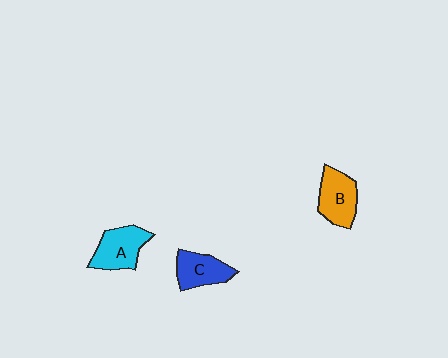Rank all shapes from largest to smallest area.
From largest to smallest: A (cyan), B (orange), C (blue).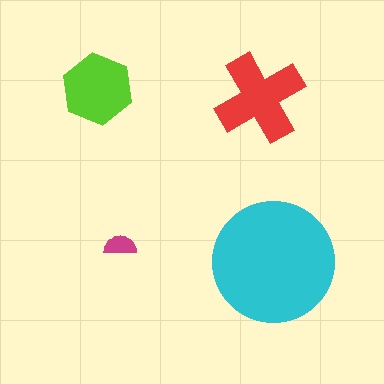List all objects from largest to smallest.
The cyan circle, the red cross, the lime hexagon, the magenta semicircle.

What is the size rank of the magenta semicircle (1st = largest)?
4th.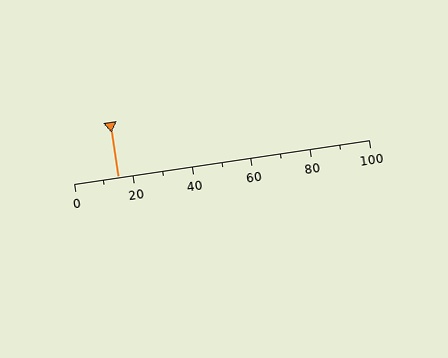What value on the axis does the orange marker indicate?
The marker indicates approximately 15.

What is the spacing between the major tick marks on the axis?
The major ticks are spaced 20 apart.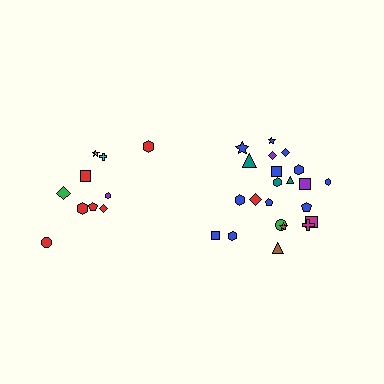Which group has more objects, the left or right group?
The right group.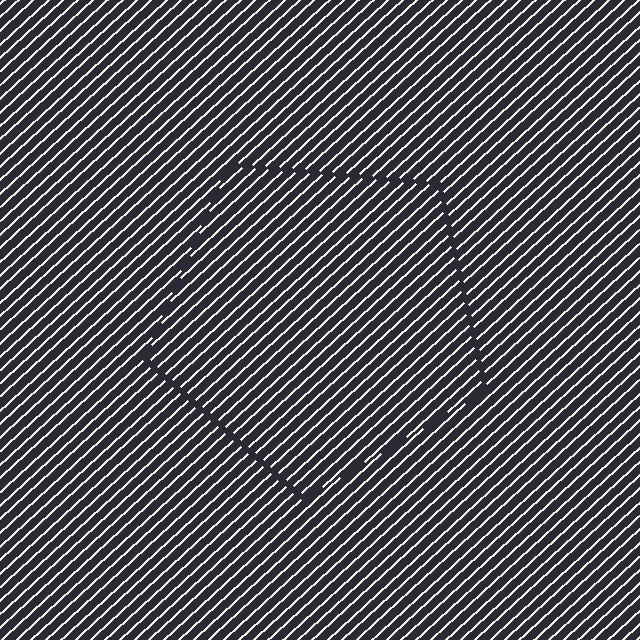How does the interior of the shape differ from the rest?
The interior of the shape contains the same grating, shifted by half a period — the contour is defined by the phase discontinuity where line-ends from the inner and outer gratings abut.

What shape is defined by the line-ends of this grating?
An illusory pentagon. The interior of the shape contains the same grating, shifted by half a period — the contour is defined by the phase discontinuity where line-ends from the inner and outer gratings abut.